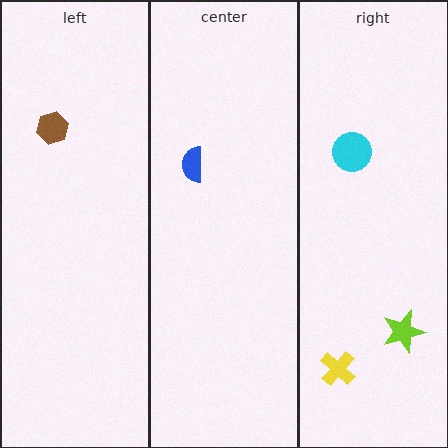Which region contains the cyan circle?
The right region.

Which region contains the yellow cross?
The right region.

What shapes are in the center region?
The blue semicircle.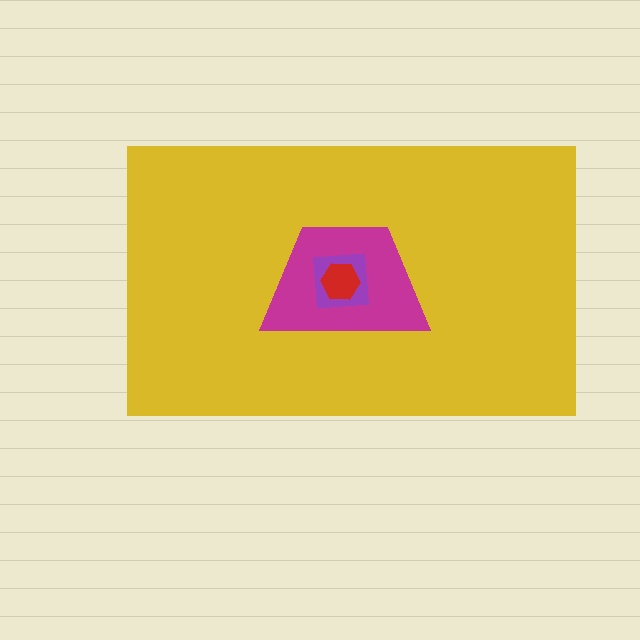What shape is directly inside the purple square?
The red hexagon.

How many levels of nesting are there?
4.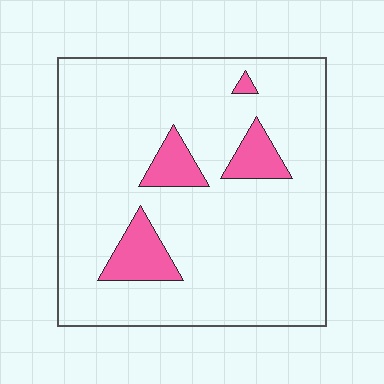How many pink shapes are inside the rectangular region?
4.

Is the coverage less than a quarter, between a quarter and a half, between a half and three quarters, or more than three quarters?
Less than a quarter.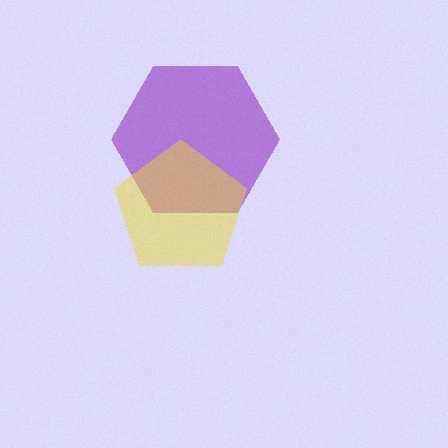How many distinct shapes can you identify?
There are 2 distinct shapes: a purple hexagon, a yellow pentagon.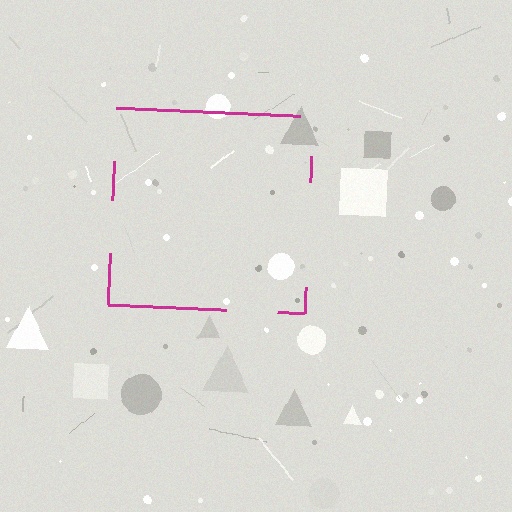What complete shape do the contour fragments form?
The contour fragments form a square.